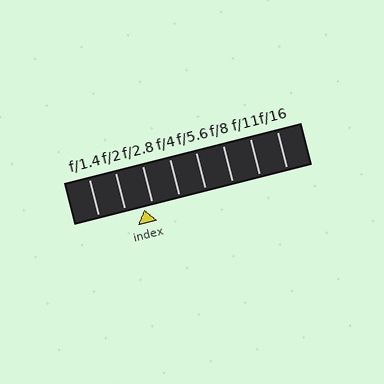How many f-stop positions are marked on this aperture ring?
There are 8 f-stop positions marked.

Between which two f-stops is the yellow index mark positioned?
The index mark is between f/2 and f/2.8.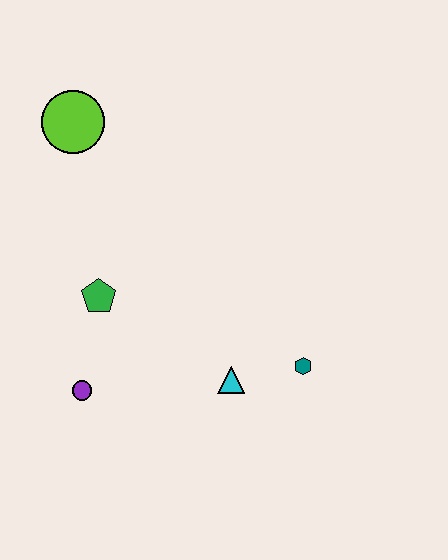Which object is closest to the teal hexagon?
The cyan triangle is closest to the teal hexagon.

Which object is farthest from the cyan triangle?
The lime circle is farthest from the cyan triangle.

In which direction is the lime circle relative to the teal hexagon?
The lime circle is above the teal hexagon.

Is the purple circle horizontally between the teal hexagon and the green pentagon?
No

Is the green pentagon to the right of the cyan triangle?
No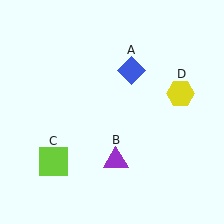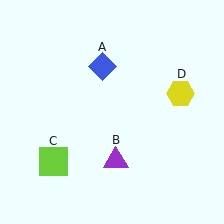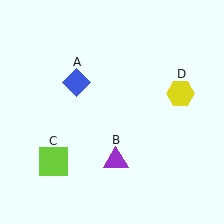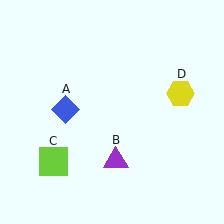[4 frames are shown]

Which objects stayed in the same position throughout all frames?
Purple triangle (object B) and lime square (object C) and yellow hexagon (object D) remained stationary.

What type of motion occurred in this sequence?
The blue diamond (object A) rotated counterclockwise around the center of the scene.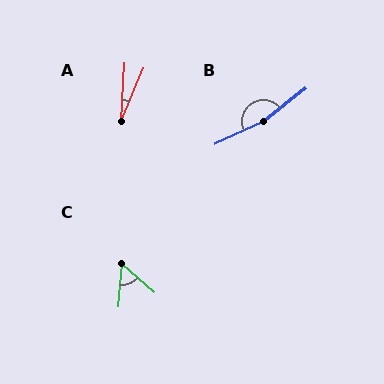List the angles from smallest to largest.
A (20°), C (53°), B (167°).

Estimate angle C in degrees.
Approximately 53 degrees.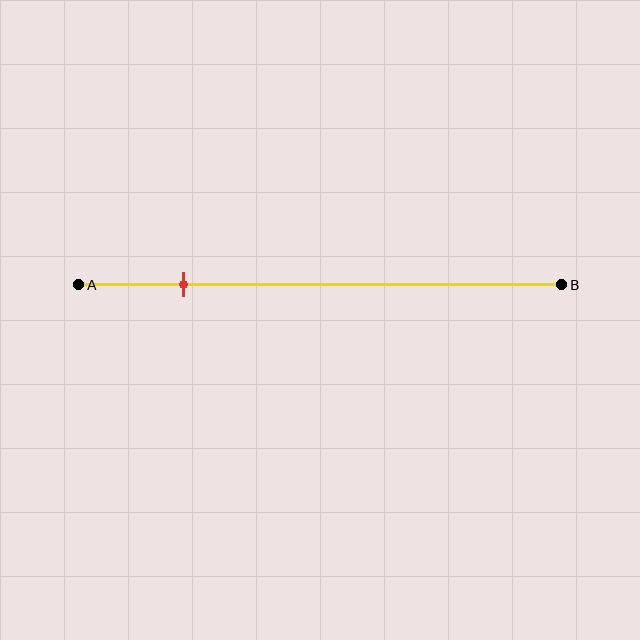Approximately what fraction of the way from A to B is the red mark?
The red mark is approximately 20% of the way from A to B.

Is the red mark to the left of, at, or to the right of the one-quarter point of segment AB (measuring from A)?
The red mark is to the left of the one-quarter point of segment AB.